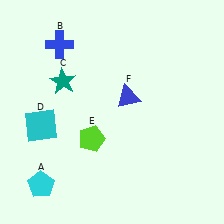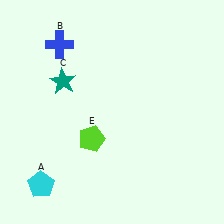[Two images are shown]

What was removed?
The blue triangle (F), the cyan square (D) were removed in Image 2.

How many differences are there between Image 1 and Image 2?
There are 2 differences between the two images.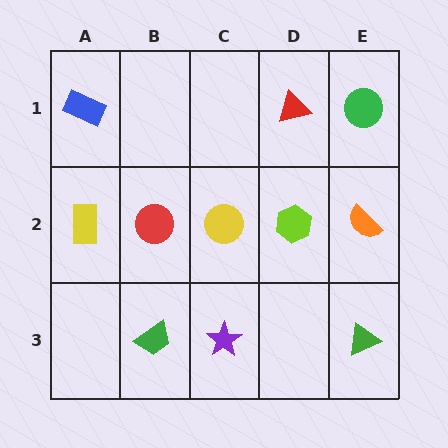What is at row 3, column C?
A purple star.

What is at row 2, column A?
A yellow rectangle.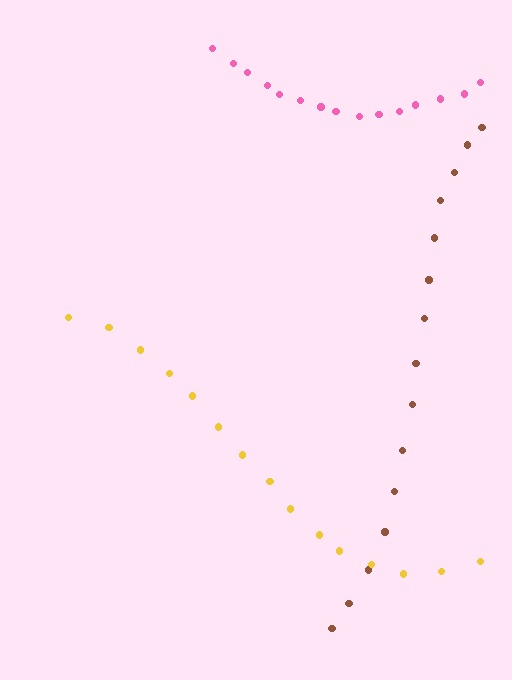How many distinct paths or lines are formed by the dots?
There are 3 distinct paths.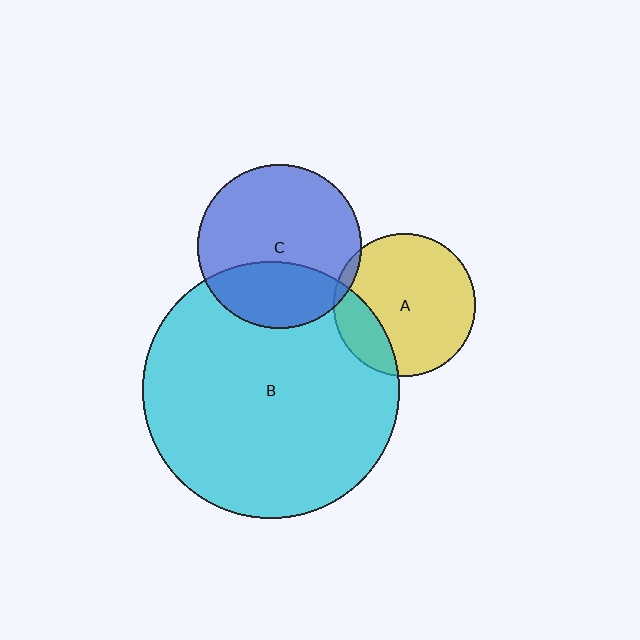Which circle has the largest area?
Circle B (cyan).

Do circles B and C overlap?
Yes.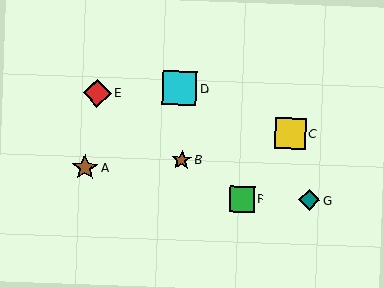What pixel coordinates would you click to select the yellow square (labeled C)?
Click at (290, 134) to select the yellow square C.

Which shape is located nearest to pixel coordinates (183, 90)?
The cyan square (labeled D) at (180, 88) is nearest to that location.